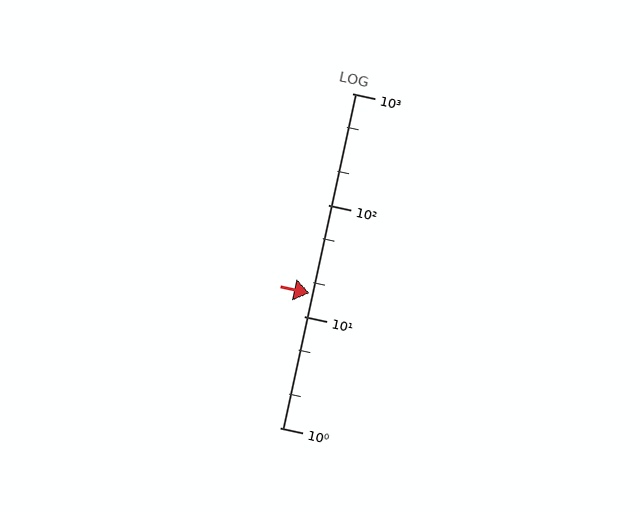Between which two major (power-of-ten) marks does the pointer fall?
The pointer is between 10 and 100.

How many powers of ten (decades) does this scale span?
The scale spans 3 decades, from 1 to 1000.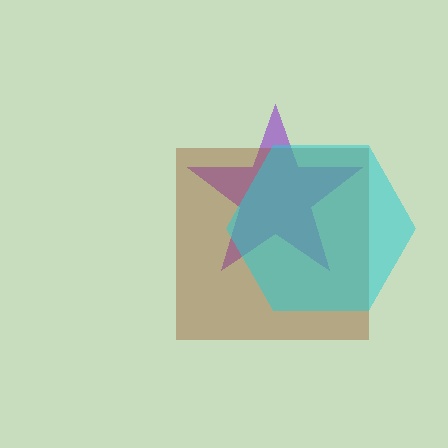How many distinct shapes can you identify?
There are 3 distinct shapes: a purple star, a brown square, a cyan hexagon.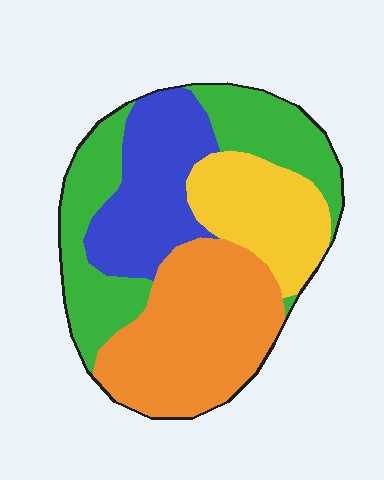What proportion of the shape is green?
Green covers roughly 30% of the shape.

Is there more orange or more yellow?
Orange.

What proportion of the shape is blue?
Blue takes up about one fifth (1/5) of the shape.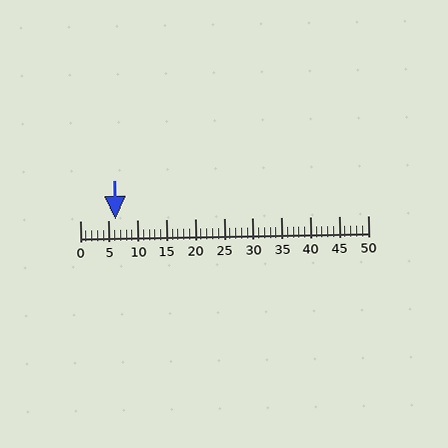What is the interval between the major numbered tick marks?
The major tick marks are spaced 5 units apart.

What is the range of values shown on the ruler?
The ruler shows values from 0 to 50.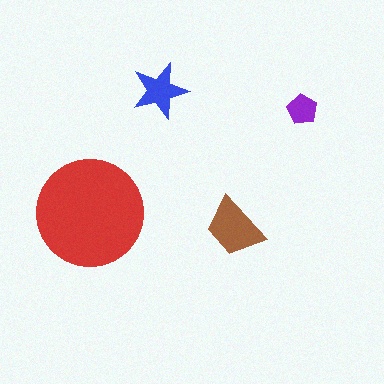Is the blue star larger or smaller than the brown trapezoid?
Smaller.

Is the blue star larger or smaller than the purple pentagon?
Larger.